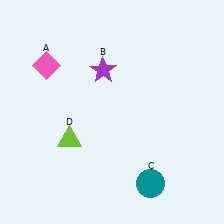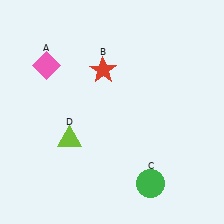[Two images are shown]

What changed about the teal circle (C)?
In Image 1, C is teal. In Image 2, it changed to green.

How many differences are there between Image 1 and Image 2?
There are 2 differences between the two images.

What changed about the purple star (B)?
In Image 1, B is purple. In Image 2, it changed to red.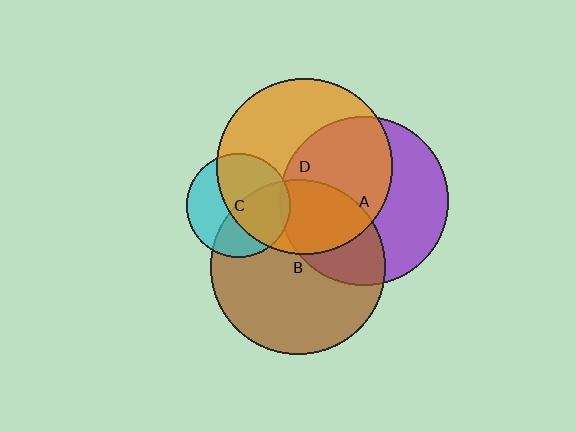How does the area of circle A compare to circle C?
Approximately 2.6 times.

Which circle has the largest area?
Circle D (orange).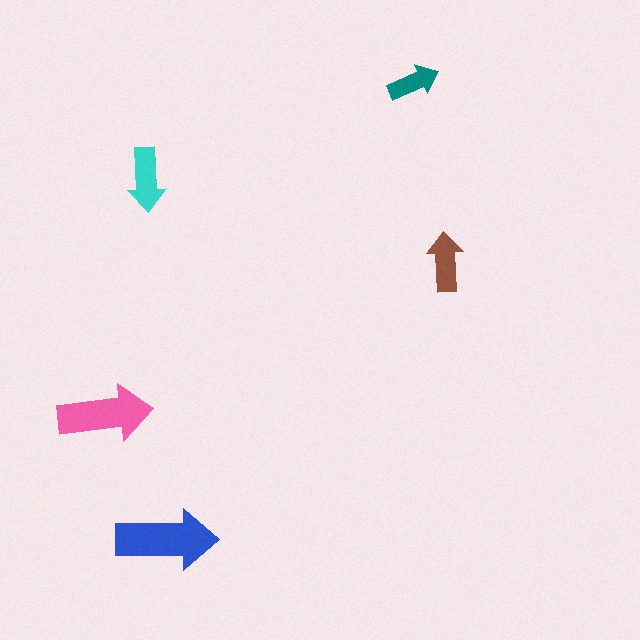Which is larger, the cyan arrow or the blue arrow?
The blue one.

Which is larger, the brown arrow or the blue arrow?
The blue one.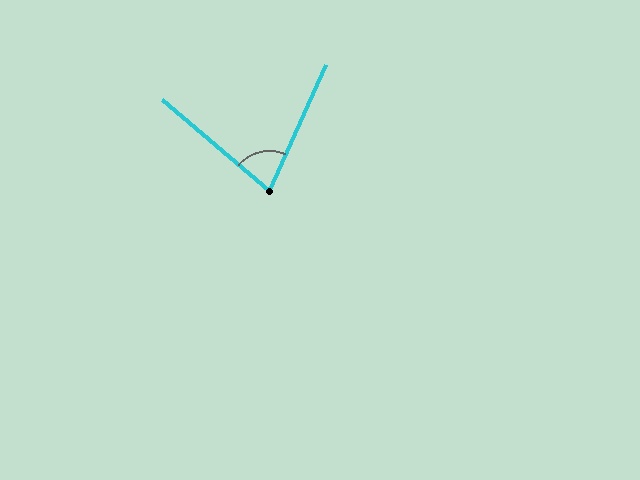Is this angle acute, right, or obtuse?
It is acute.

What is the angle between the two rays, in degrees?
Approximately 74 degrees.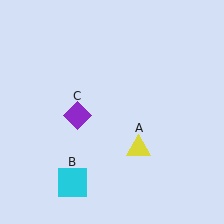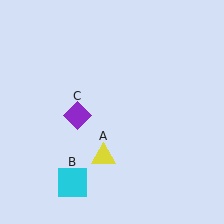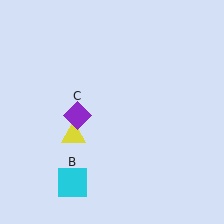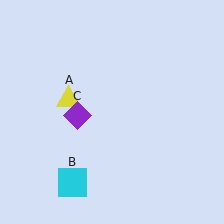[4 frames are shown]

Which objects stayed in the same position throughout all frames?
Cyan square (object B) and purple diamond (object C) remained stationary.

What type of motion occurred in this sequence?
The yellow triangle (object A) rotated clockwise around the center of the scene.